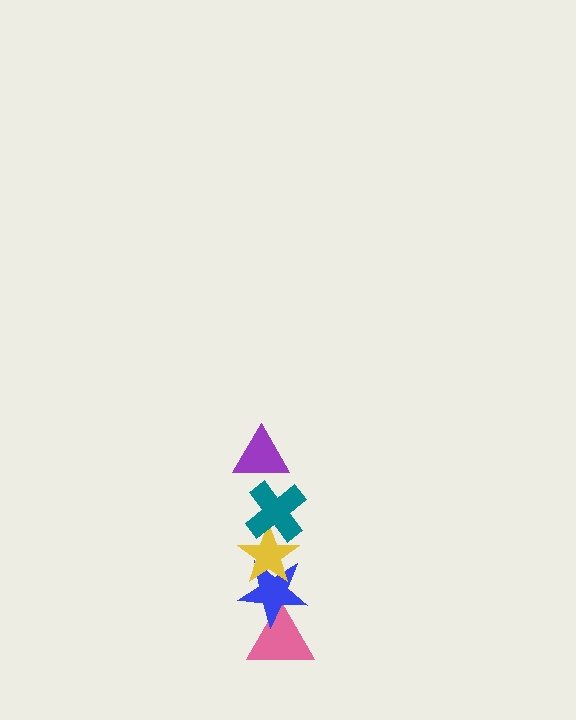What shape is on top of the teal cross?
The purple triangle is on top of the teal cross.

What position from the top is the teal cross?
The teal cross is 2nd from the top.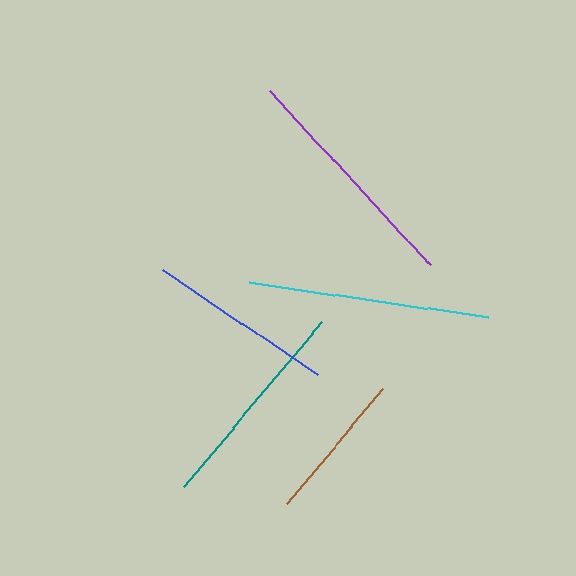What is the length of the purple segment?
The purple segment is approximately 237 pixels long.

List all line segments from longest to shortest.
From longest to shortest: cyan, purple, teal, blue, brown.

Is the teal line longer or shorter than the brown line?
The teal line is longer than the brown line.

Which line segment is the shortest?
The brown line is the shortest at approximately 150 pixels.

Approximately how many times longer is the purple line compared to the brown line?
The purple line is approximately 1.6 times the length of the brown line.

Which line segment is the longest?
The cyan line is the longest at approximately 242 pixels.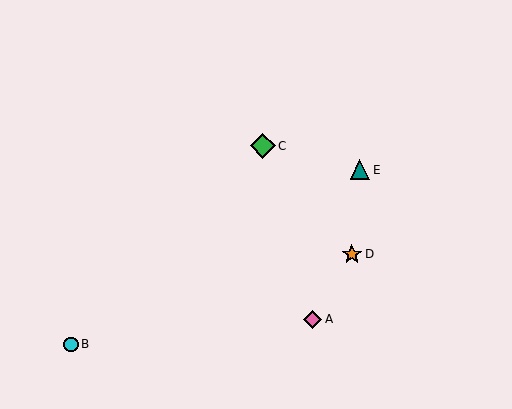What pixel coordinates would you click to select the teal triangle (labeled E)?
Click at (360, 170) to select the teal triangle E.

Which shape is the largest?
The green diamond (labeled C) is the largest.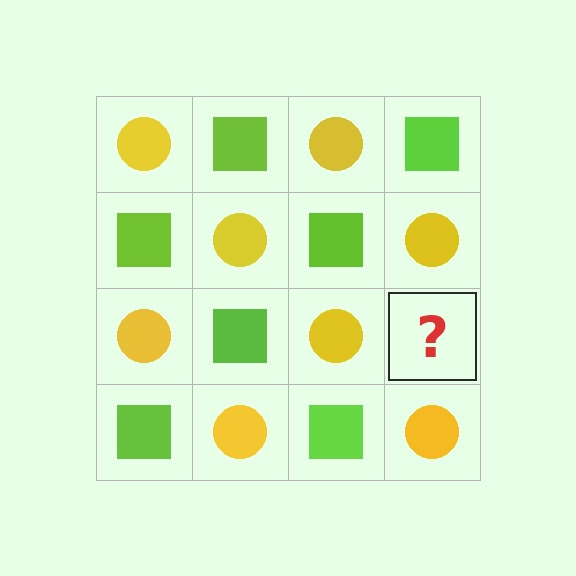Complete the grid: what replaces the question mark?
The question mark should be replaced with a lime square.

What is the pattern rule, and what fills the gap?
The rule is that it alternates yellow circle and lime square in a checkerboard pattern. The gap should be filled with a lime square.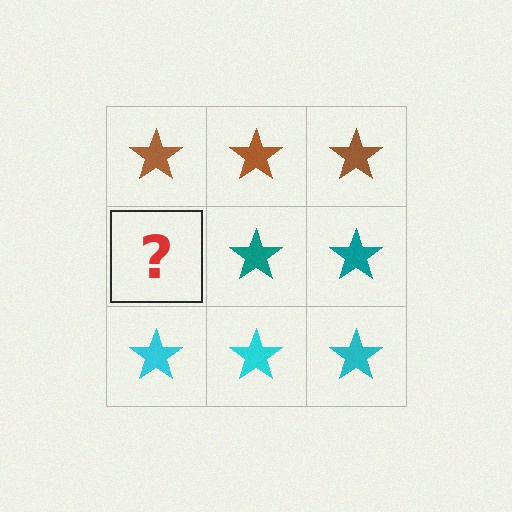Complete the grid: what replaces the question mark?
The question mark should be replaced with a teal star.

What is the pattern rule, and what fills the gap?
The rule is that each row has a consistent color. The gap should be filled with a teal star.